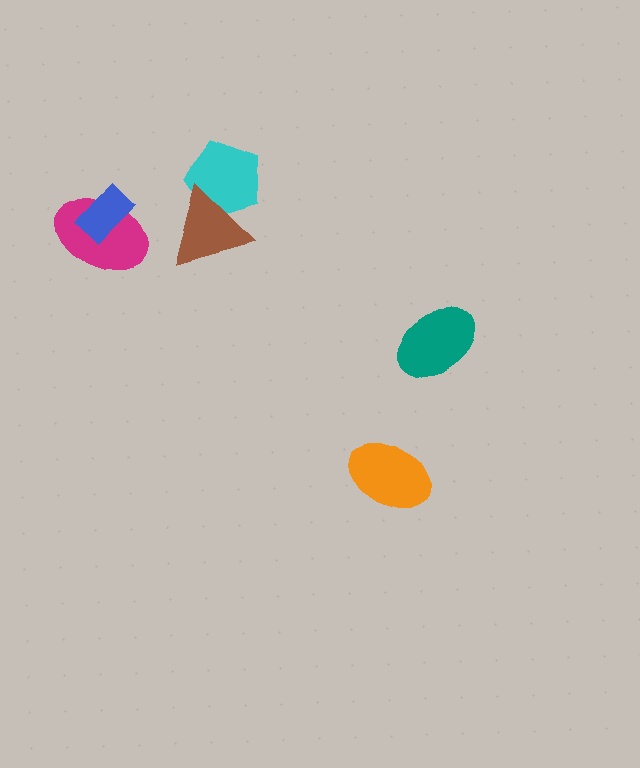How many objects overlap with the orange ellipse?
0 objects overlap with the orange ellipse.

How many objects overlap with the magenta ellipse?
1 object overlaps with the magenta ellipse.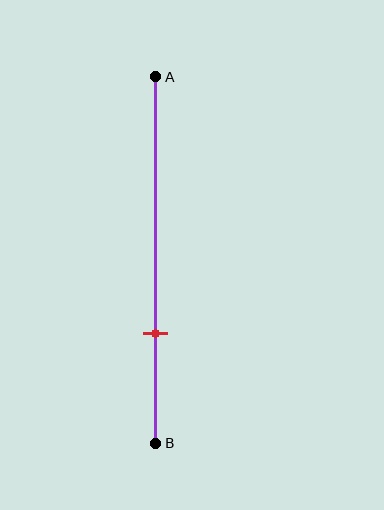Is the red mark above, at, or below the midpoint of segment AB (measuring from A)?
The red mark is below the midpoint of segment AB.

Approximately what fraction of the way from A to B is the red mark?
The red mark is approximately 70% of the way from A to B.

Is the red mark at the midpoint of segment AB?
No, the mark is at about 70% from A, not at the 50% midpoint.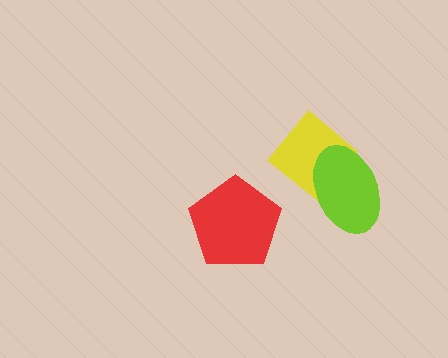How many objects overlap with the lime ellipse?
1 object overlaps with the lime ellipse.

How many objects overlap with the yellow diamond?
1 object overlaps with the yellow diamond.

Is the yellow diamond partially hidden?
Yes, it is partially covered by another shape.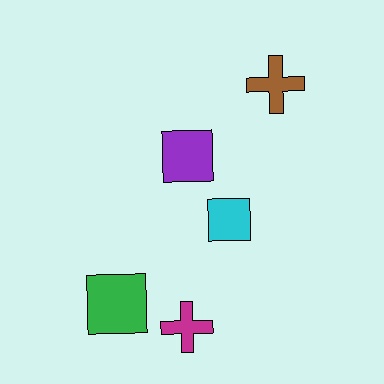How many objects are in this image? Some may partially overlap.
There are 5 objects.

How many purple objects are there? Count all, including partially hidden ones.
There is 1 purple object.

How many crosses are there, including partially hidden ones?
There are 2 crosses.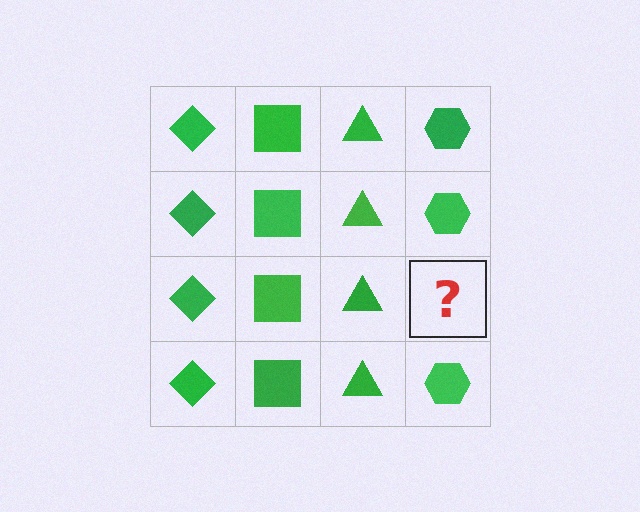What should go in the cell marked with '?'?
The missing cell should contain a green hexagon.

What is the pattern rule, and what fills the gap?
The rule is that each column has a consistent shape. The gap should be filled with a green hexagon.